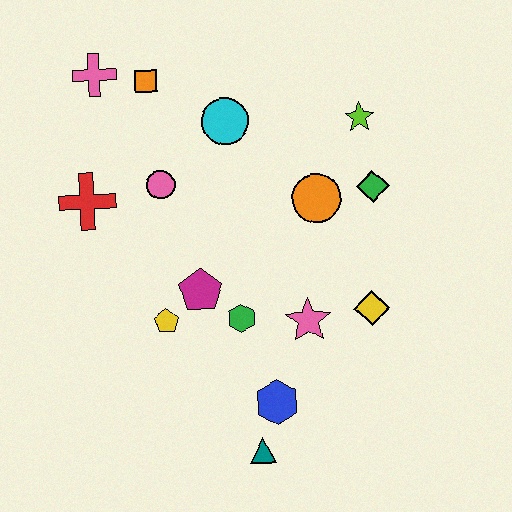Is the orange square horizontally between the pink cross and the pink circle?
Yes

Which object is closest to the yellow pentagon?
The magenta pentagon is closest to the yellow pentagon.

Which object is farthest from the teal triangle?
The pink cross is farthest from the teal triangle.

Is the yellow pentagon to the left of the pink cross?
No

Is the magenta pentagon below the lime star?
Yes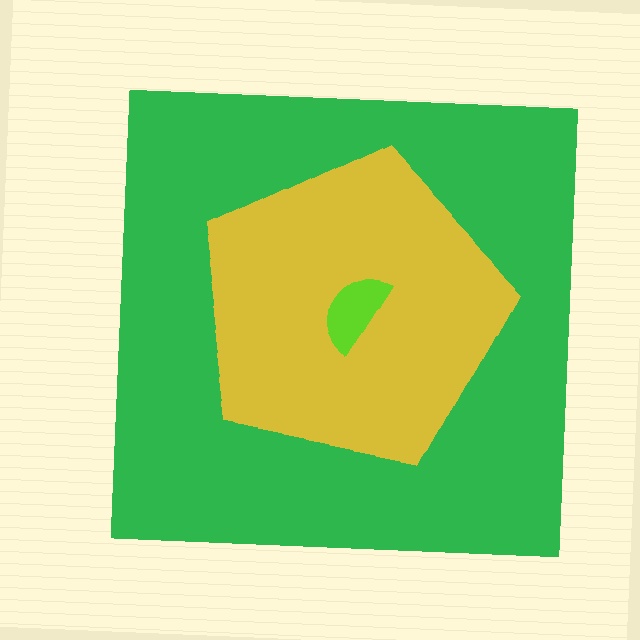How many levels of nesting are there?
3.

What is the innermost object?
The lime semicircle.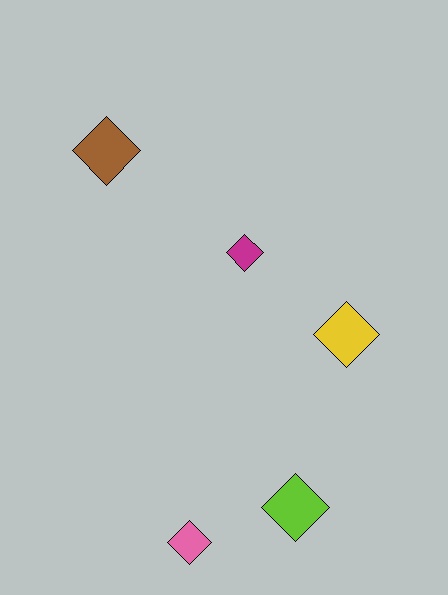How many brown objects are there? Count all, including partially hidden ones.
There is 1 brown object.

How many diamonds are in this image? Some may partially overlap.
There are 5 diamonds.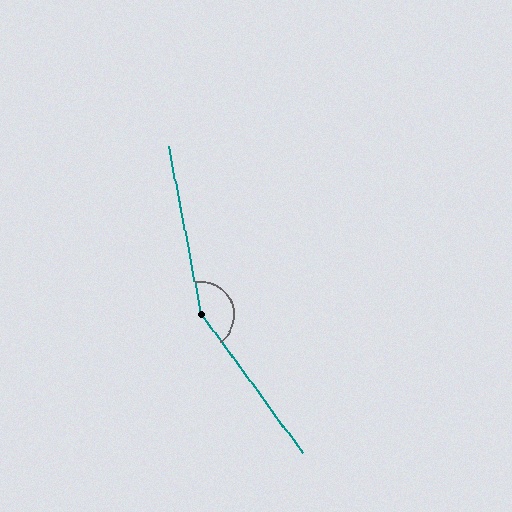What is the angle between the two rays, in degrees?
Approximately 155 degrees.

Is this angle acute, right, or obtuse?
It is obtuse.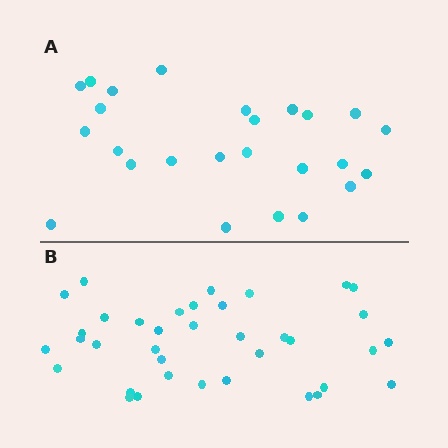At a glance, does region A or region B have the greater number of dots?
Region B (the bottom region) has more dots.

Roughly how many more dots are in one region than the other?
Region B has roughly 12 or so more dots than region A.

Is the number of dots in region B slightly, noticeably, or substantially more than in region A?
Region B has substantially more. The ratio is roughly 1.5 to 1.